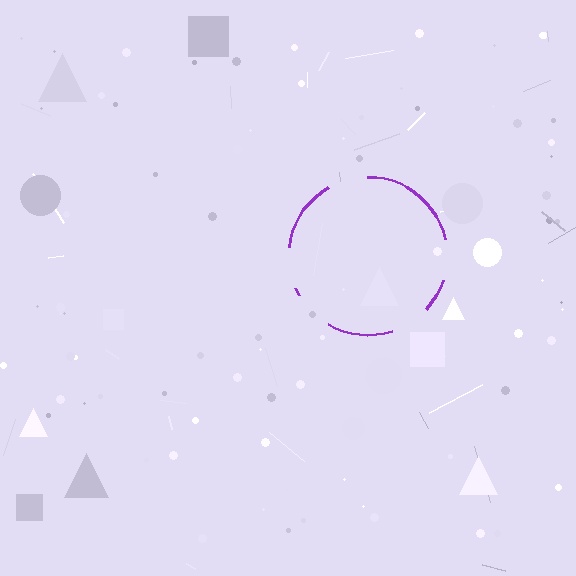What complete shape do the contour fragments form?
The contour fragments form a circle.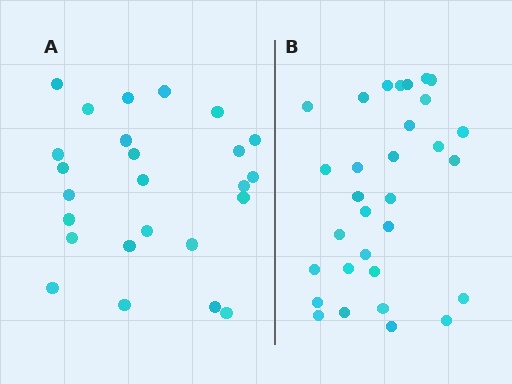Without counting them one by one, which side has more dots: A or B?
Region B (the right region) has more dots.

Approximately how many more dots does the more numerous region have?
Region B has about 6 more dots than region A.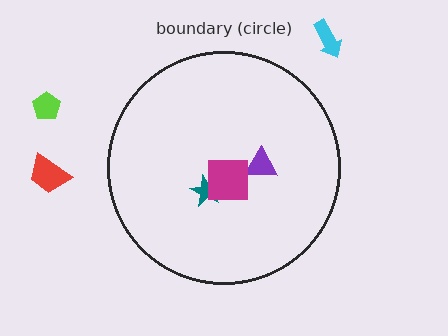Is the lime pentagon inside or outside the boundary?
Outside.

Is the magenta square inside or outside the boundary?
Inside.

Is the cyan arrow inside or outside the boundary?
Outside.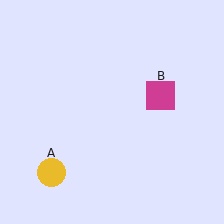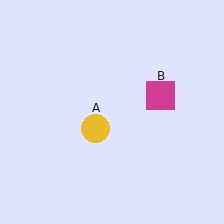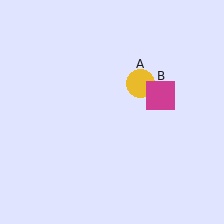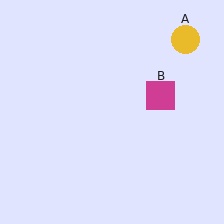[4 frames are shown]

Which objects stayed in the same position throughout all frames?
Magenta square (object B) remained stationary.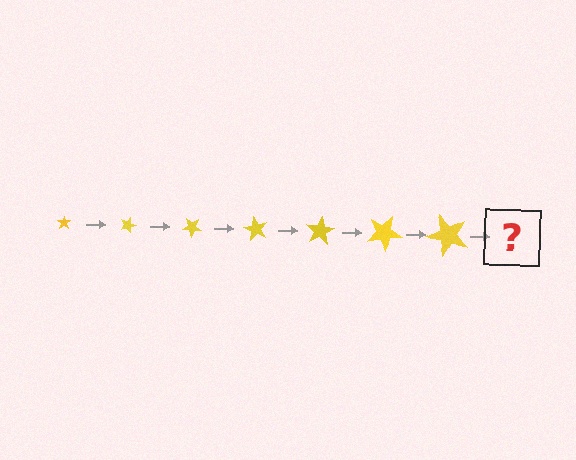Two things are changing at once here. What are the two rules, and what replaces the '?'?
The two rules are that the star grows larger each step and it rotates 20 degrees each step. The '?' should be a star, larger than the previous one and rotated 140 degrees from the start.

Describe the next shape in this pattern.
It should be a star, larger than the previous one and rotated 140 degrees from the start.